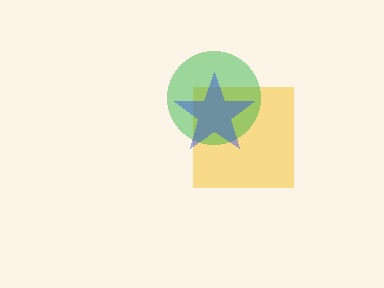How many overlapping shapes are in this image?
There are 3 overlapping shapes in the image.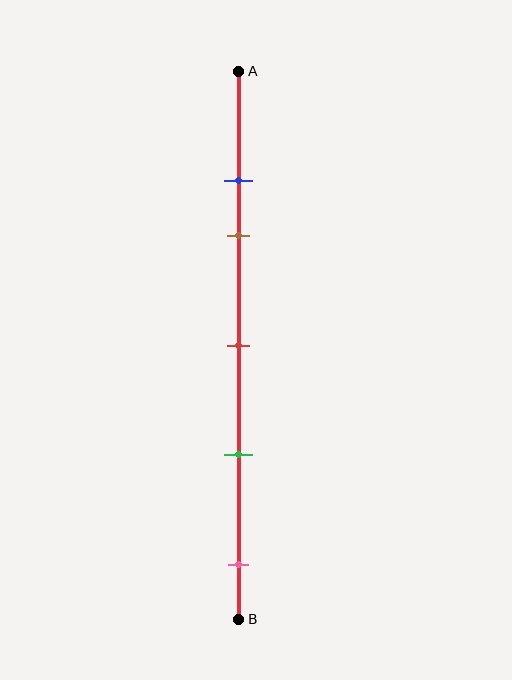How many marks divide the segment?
There are 5 marks dividing the segment.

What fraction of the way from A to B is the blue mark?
The blue mark is approximately 20% (0.2) of the way from A to B.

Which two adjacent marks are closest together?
The blue and brown marks are the closest adjacent pair.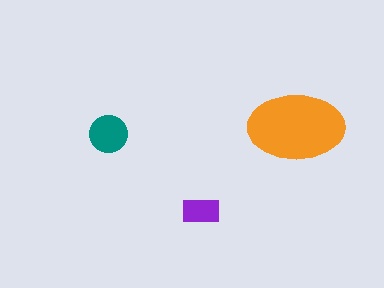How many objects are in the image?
There are 3 objects in the image.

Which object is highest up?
The orange ellipse is topmost.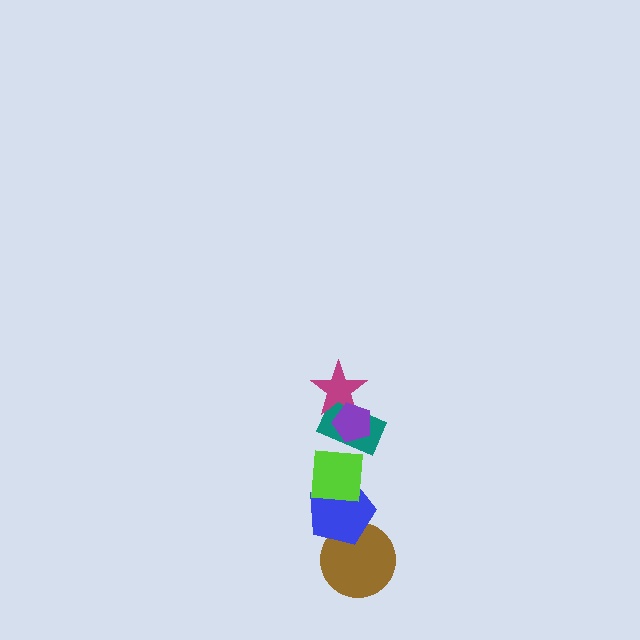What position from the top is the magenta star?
The magenta star is 2nd from the top.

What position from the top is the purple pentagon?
The purple pentagon is 1st from the top.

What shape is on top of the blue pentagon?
The lime square is on top of the blue pentagon.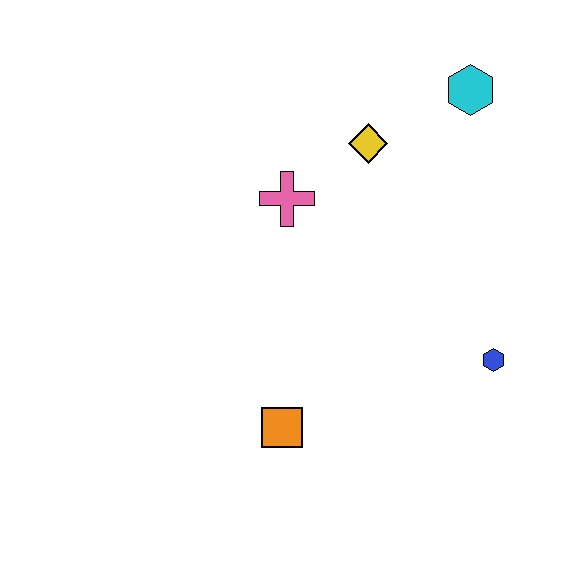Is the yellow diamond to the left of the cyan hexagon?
Yes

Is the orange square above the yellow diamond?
No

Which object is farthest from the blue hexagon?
The cyan hexagon is farthest from the blue hexagon.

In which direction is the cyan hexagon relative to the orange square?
The cyan hexagon is above the orange square.